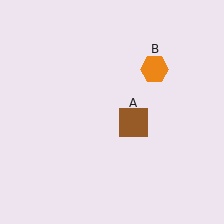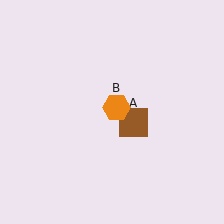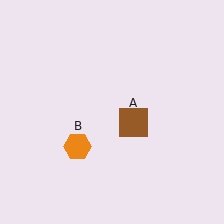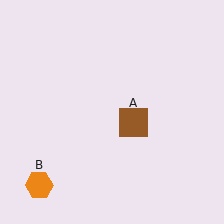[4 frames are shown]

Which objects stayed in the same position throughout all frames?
Brown square (object A) remained stationary.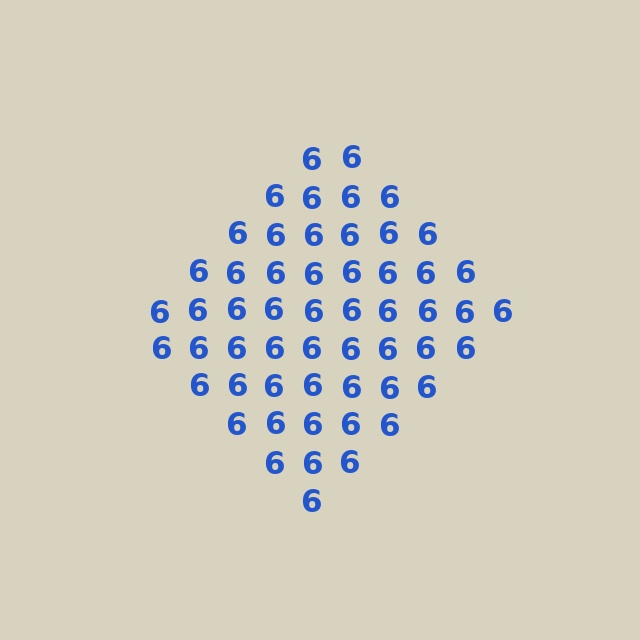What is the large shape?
The large shape is a diamond.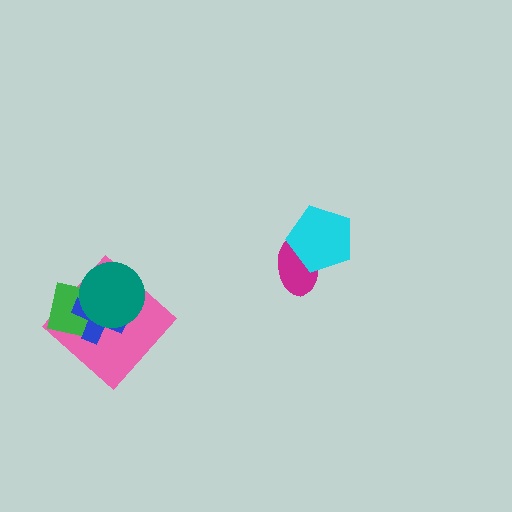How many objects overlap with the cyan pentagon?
1 object overlaps with the cyan pentagon.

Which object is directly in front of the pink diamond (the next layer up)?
The green square is directly in front of the pink diamond.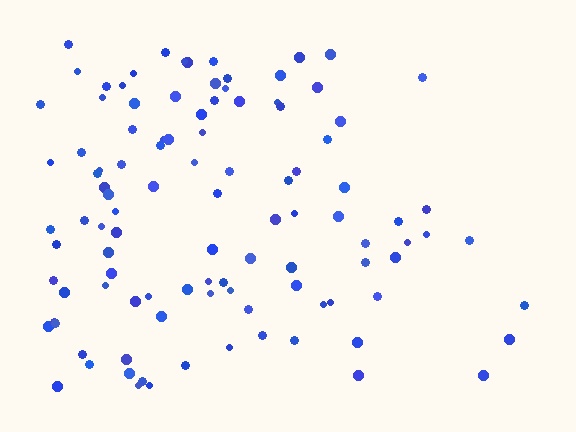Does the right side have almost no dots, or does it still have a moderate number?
Still a moderate number, just noticeably fewer than the left.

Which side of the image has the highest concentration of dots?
The left.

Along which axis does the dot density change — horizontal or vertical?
Horizontal.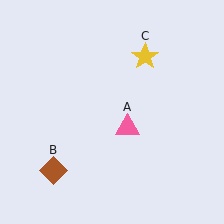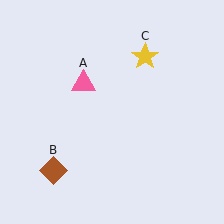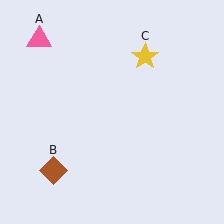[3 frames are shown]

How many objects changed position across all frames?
1 object changed position: pink triangle (object A).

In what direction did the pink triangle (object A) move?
The pink triangle (object A) moved up and to the left.